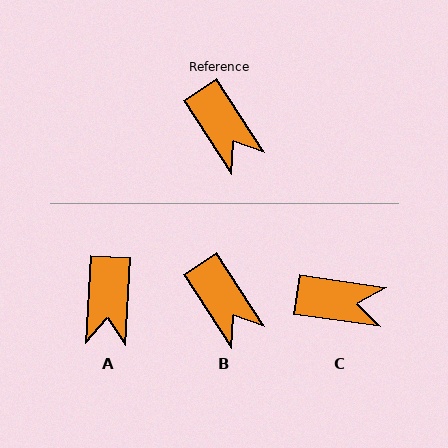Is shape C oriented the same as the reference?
No, it is off by about 49 degrees.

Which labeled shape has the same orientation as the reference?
B.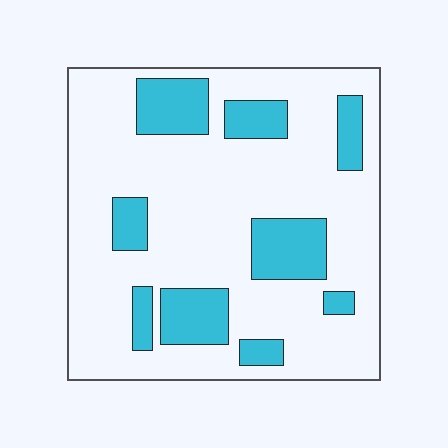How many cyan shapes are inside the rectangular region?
9.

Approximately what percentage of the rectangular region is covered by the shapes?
Approximately 25%.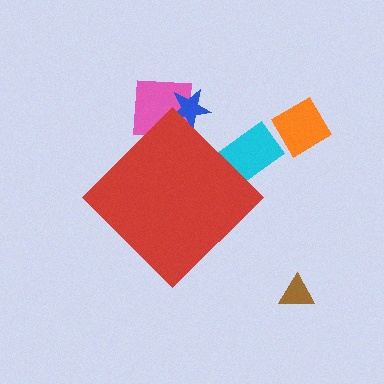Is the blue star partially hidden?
Yes, the blue star is partially hidden behind the red diamond.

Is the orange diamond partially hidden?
No, the orange diamond is fully visible.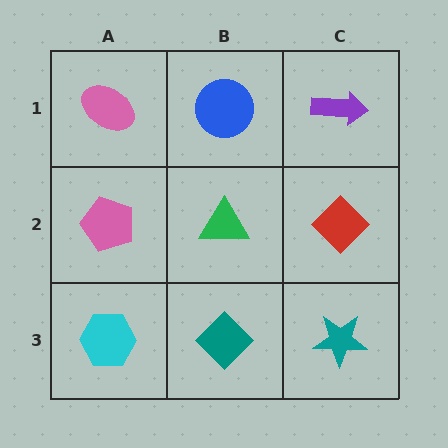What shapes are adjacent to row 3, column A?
A pink pentagon (row 2, column A), a teal diamond (row 3, column B).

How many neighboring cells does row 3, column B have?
3.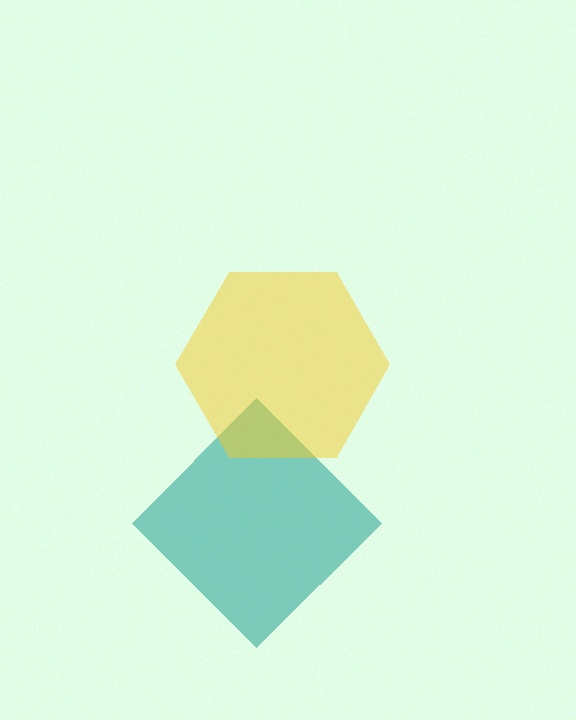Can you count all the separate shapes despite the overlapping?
Yes, there are 2 separate shapes.